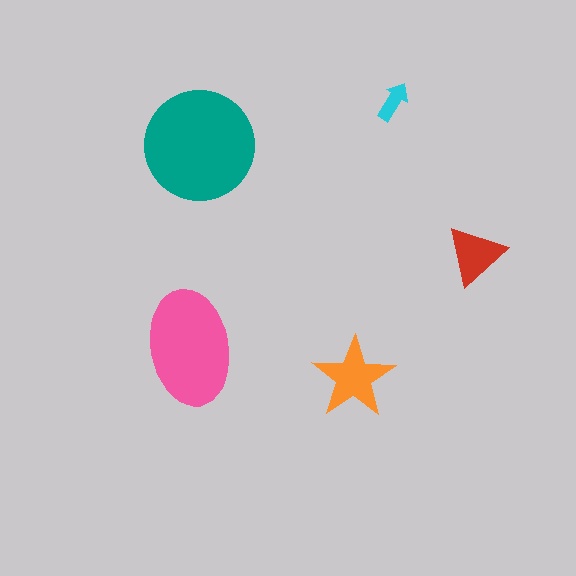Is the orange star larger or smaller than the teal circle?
Smaller.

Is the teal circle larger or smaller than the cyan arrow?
Larger.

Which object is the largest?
The teal circle.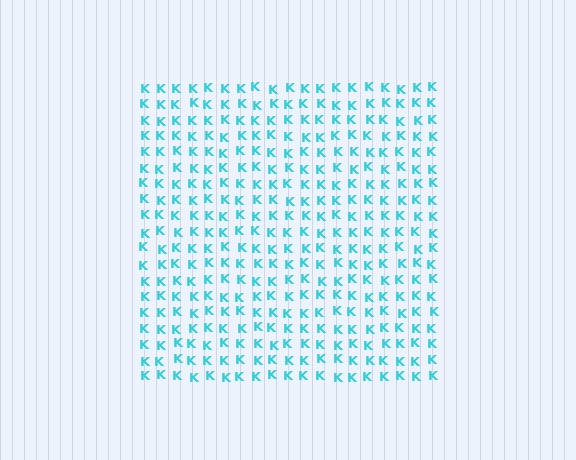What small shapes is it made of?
It is made of small letter K's.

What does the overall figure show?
The overall figure shows a square.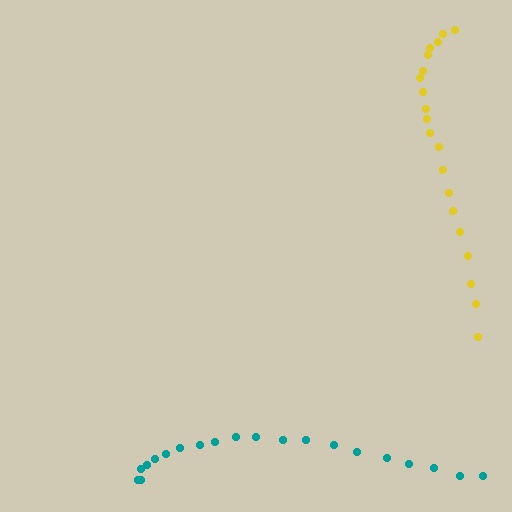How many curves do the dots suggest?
There are 2 distinct paths.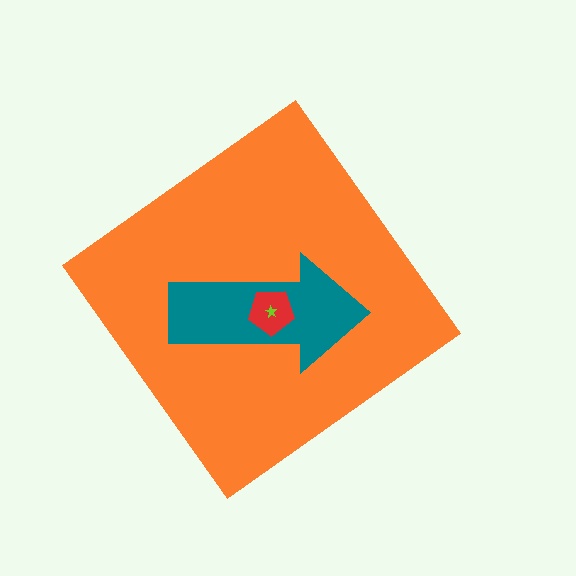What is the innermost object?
The lime star.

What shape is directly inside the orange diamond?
The teal arrow.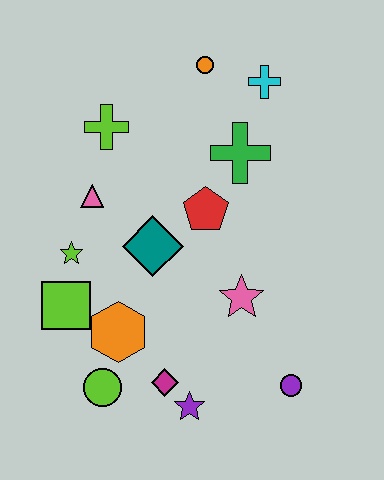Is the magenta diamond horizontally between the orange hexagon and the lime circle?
No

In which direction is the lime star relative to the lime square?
The lime star is above the lime square.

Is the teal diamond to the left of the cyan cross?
Yes